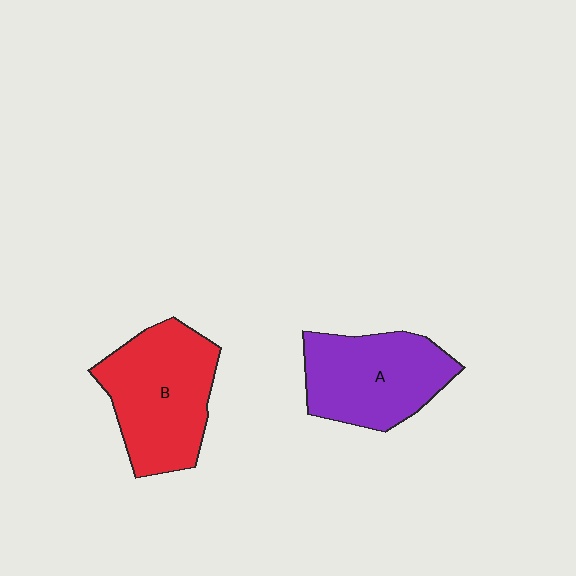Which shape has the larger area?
Shape B (red).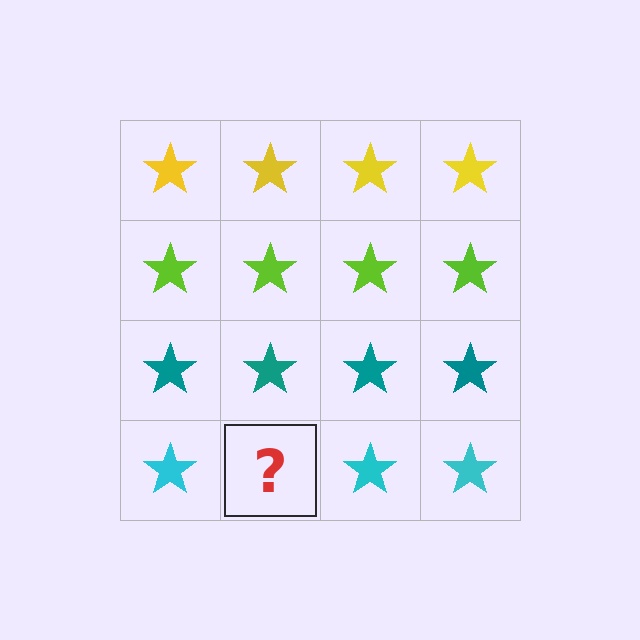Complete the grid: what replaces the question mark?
The question mark should be replaced with a cyan star.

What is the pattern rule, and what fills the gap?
The rule is that each row has a consistent color. The gap should be filled with a cyan star.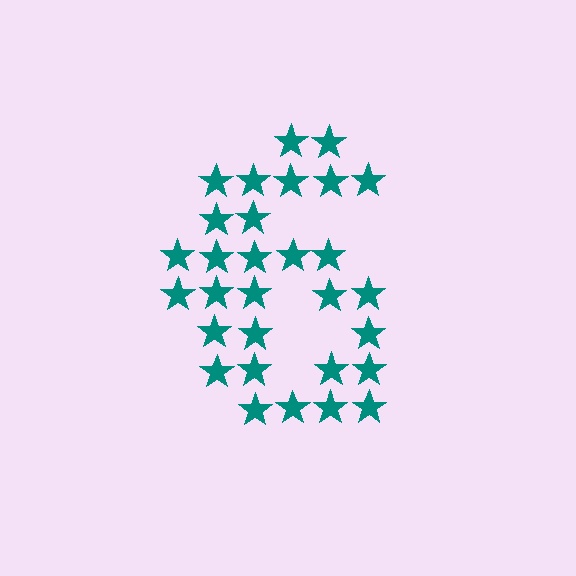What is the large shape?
The large shape is the digit 6.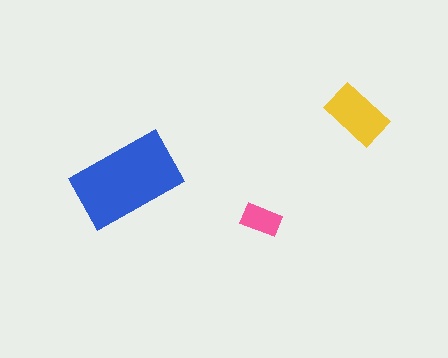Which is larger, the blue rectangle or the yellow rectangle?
The blue one.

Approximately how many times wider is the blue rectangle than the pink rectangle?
About 2.5 times wider.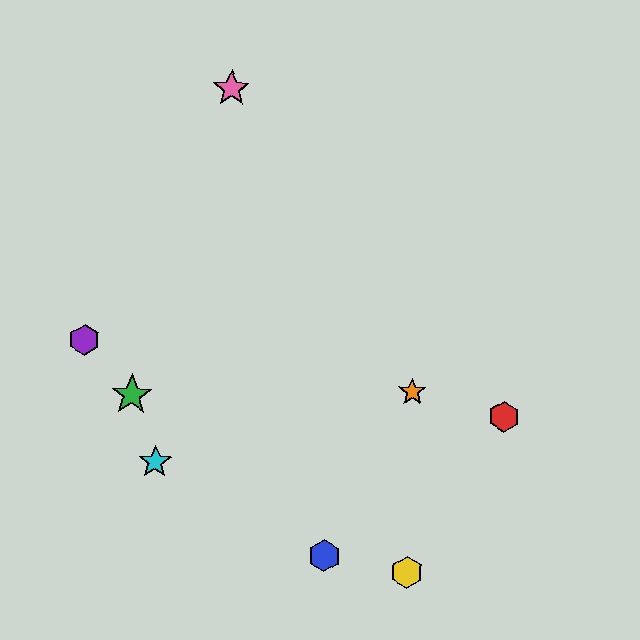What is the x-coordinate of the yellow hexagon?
The yellow hexagon is at x≈406.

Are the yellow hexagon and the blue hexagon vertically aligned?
No, the yellow hexagon is at x≈406 and the blue hexagon is at x≈324.